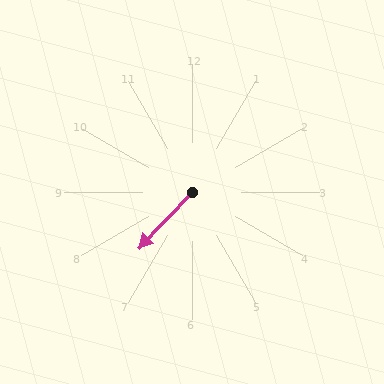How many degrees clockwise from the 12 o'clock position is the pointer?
Approximately 223 degrees.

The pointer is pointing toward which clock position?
Roughly 7 o'clock.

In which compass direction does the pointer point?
Southwest.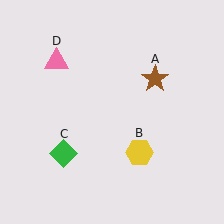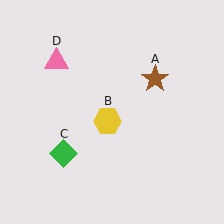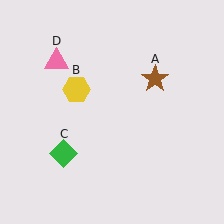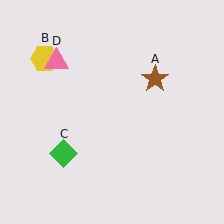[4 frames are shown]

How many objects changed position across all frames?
1 object changed position: yellow hexagon (object B).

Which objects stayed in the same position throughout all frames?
Brown star (object A) and green diamond (object C) and pink triangle (object D) remained stationary.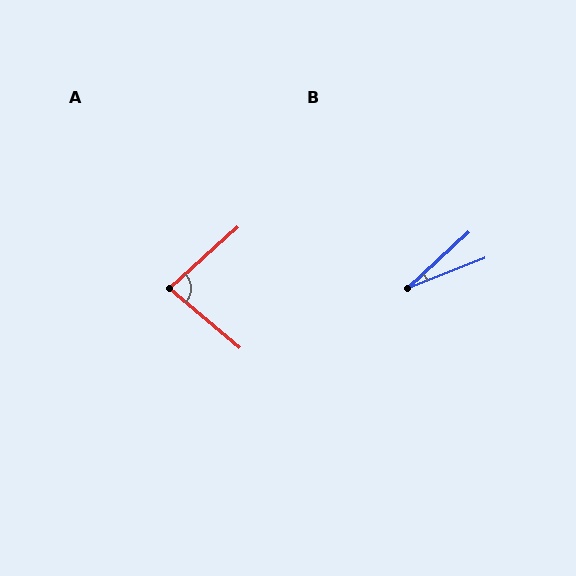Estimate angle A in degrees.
Approximately 82 degrees.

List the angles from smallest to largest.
B (21°), A (82°).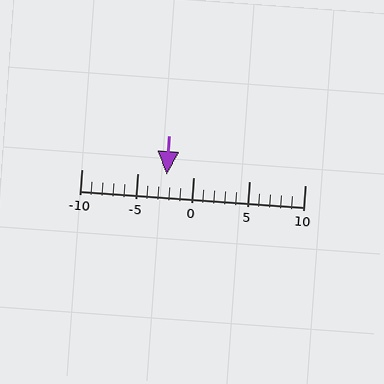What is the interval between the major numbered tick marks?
The major tick marks are spaced 5 units apart.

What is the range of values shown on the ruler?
The ruler shows values from -10 to 10.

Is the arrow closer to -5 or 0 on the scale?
The arrow is closer to 0.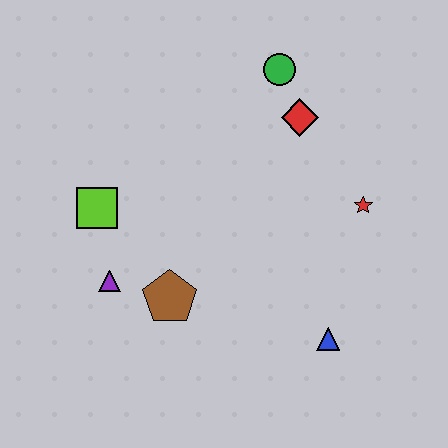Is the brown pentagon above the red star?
No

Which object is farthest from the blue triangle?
The green circle is farthest from the blue triangle.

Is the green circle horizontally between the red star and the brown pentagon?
Yes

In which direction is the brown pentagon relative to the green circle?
The brown pentagon is below the green circle.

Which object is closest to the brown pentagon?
The purple triangle is closest to the brown pentagon.